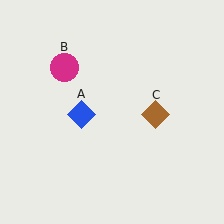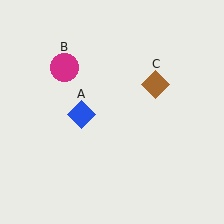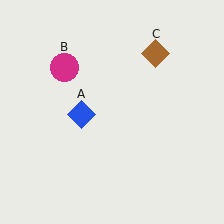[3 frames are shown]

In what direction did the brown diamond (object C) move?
The brown diamond (object C) moved up.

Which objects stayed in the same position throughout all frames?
Blue diamond (object A) and magenta circle (object B) remained stationary.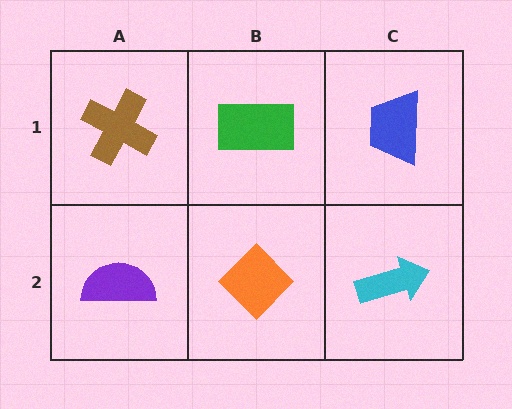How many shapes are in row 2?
3 shapes.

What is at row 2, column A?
A purple semicircle.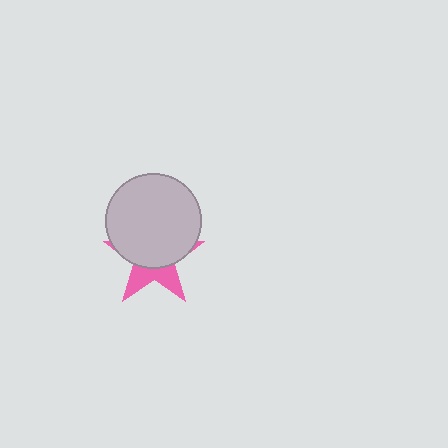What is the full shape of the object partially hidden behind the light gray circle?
The partially hidden object is a pink star.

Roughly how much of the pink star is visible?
A small part of it is visible (roughly 36%).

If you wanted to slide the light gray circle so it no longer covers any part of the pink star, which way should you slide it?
Slide it up — that is the most direct way to separate the two shapes.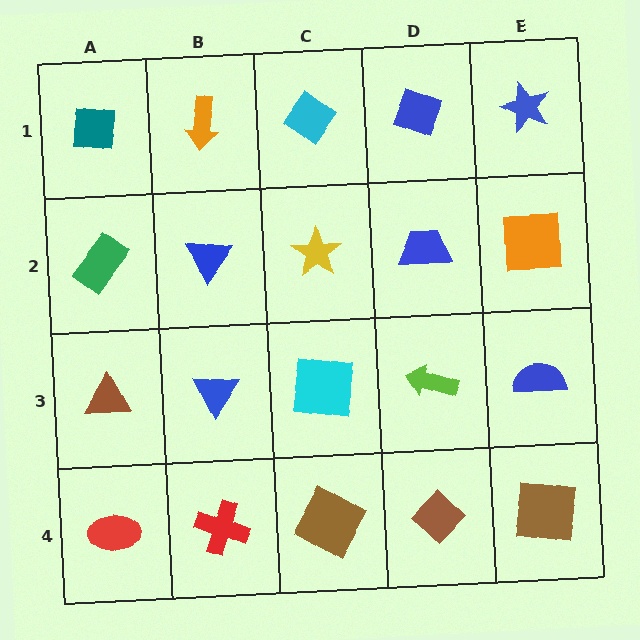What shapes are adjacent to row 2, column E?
A blue star (row 1, column E), a blue semicircle (row 3, column E), a blue trapezoid (row 2, column D).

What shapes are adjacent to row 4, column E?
A blue semicircle (row 3, column E), a brown diamond (row 4, column D).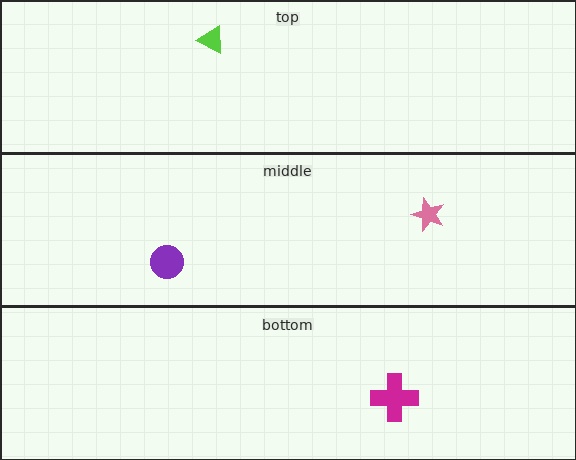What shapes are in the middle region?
The purple circle, the pink star.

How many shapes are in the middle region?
2.